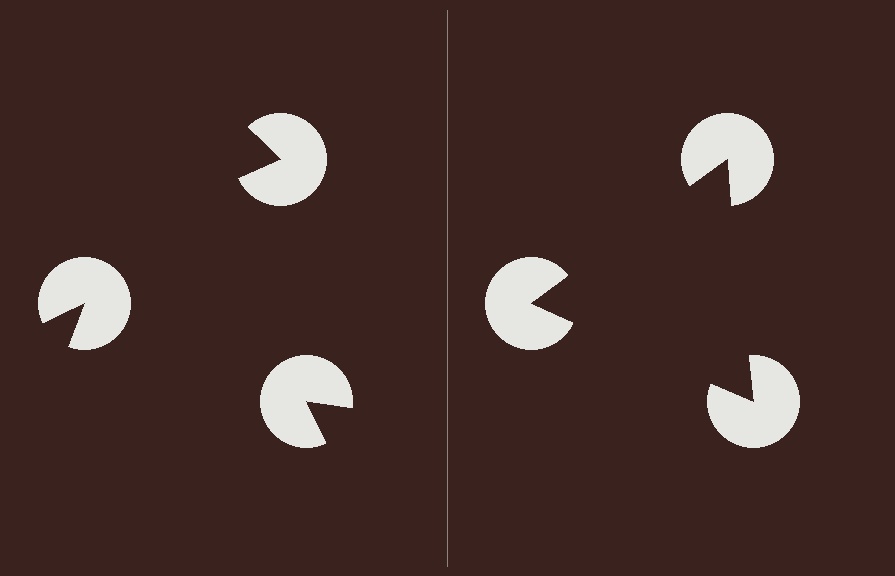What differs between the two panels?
The pac-man discs are positioned identically on both sides; only the wedge orientations differ. On the right they align to a triangle; on the left they are misaligned.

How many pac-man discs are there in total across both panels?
6 — 3 on each side.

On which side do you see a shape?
An illusory triangle appears on the right side. On the left side the wedge cuts are rotated, so no coherent shape forms.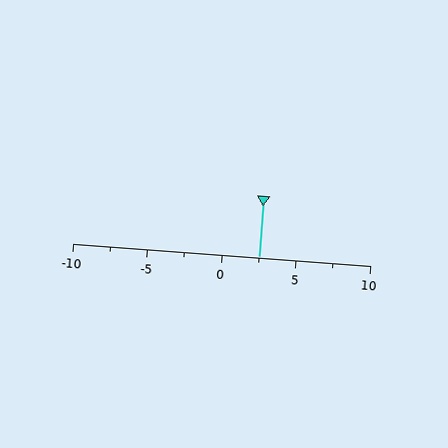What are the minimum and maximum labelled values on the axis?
The axis runs from -10 to 10.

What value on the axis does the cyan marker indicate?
The marker indicates approximately 2.5.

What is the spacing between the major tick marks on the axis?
The major ticks are spaced 5 apart.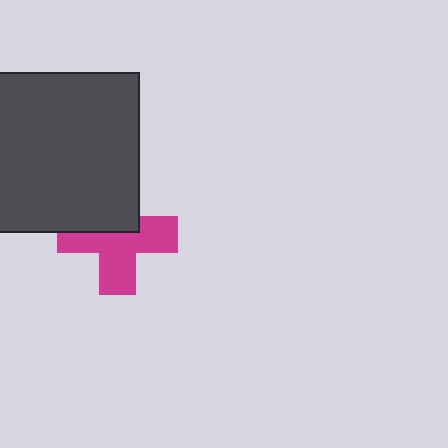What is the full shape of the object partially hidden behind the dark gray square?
The partially hidden object is a magenta cross.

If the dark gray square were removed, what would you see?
You would see the complete magenta cross.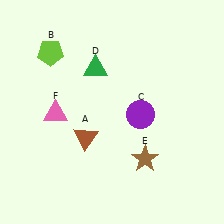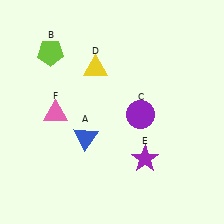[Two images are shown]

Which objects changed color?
A changed from brown to blue. D changed from green to yellow. E changed from brown to purple.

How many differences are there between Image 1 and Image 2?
There are 3 differences between the two images.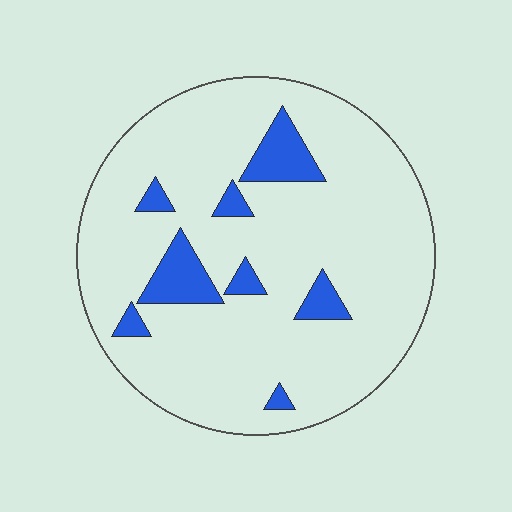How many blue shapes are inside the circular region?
8.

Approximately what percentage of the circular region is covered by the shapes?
Approximately 10%.